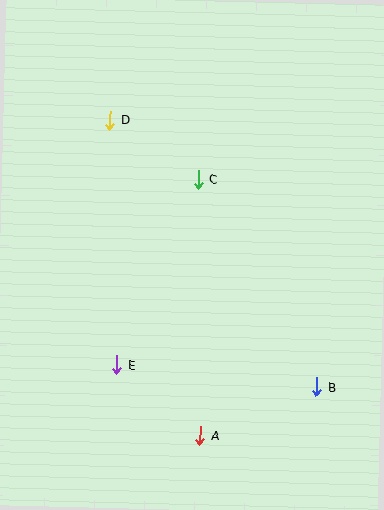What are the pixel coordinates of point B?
Point B is at (316, 387).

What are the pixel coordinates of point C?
Point C is at (198, 180).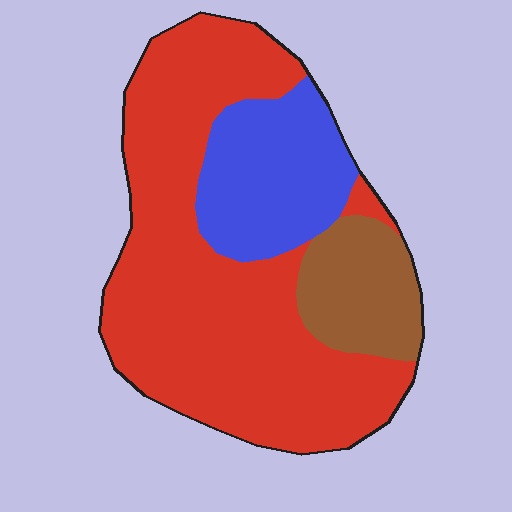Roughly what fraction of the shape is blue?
Blue covers roughly 20% of the shape.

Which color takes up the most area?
Red, at roughly 65%.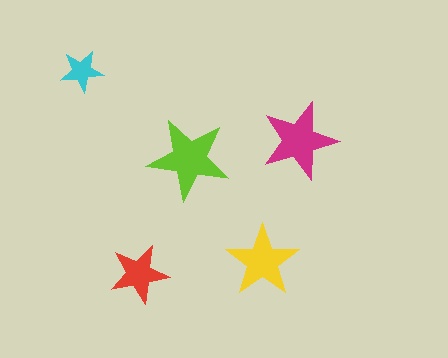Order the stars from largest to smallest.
the lime one, the magenta one, the yellow one, the red one, the cyan one.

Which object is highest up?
The cyan star is topmost.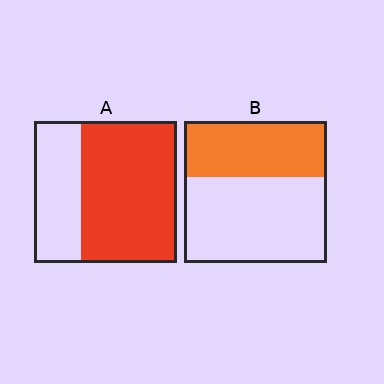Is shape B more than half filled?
No.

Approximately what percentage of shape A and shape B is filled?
A is approximately 65% and B is approximately 40%.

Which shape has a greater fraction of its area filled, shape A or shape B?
Shape A.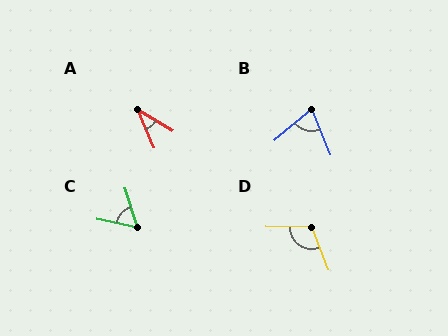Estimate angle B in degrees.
Approximately 72 degrees.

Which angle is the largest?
D, at approximately 112 degrees.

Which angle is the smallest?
A, at approximately 35 degrees.